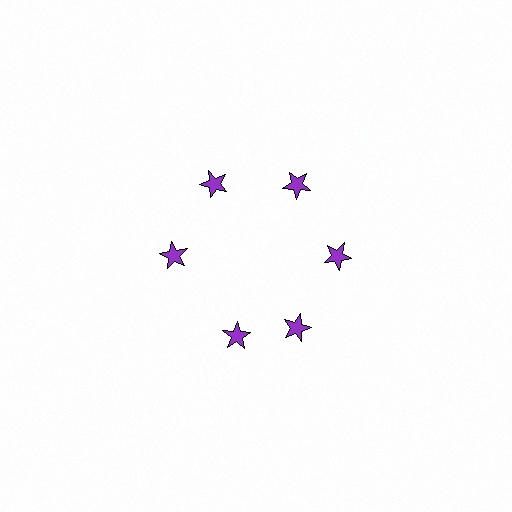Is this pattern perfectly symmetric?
No. The 6 purple stars are arranged in a ring, but one element near the 7 o'clock position is rotated out of alignment along the ring, breaking the 6-fold rotational symmetry.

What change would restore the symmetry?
The symmetry would be restored by rotating it back into even spacing with its neighbors so that all 6 stars sit at equal angles and equal distance from the center.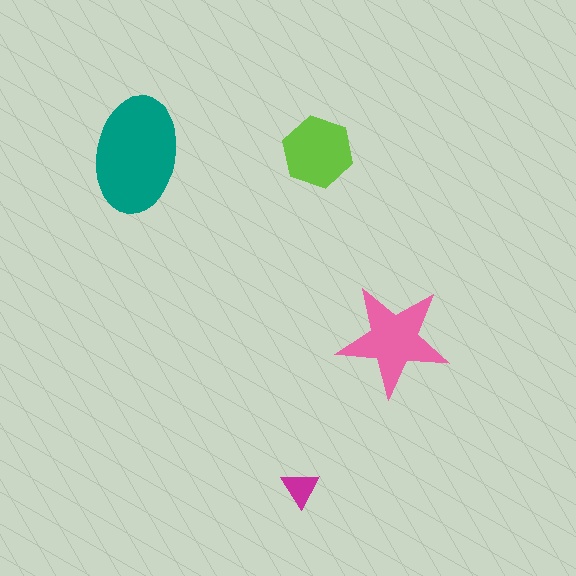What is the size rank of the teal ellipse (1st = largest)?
1st.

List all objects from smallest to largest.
The magenta triangle, the lime hexagon, the pink star, the teal ellipse.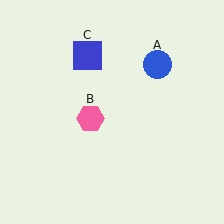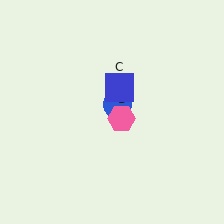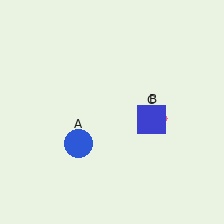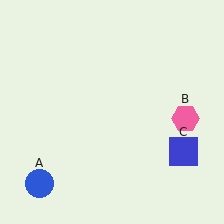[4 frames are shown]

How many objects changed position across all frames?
3 objects changed position: blue circle (object A), pink hexagon (object B), blue square (object C).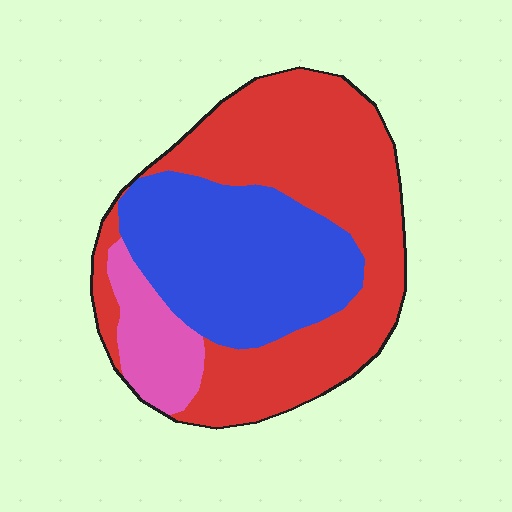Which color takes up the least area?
Pink, at roughly 10%.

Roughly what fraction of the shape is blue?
Blue takes up about three eighths (3/8) of the shape.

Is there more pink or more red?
Red.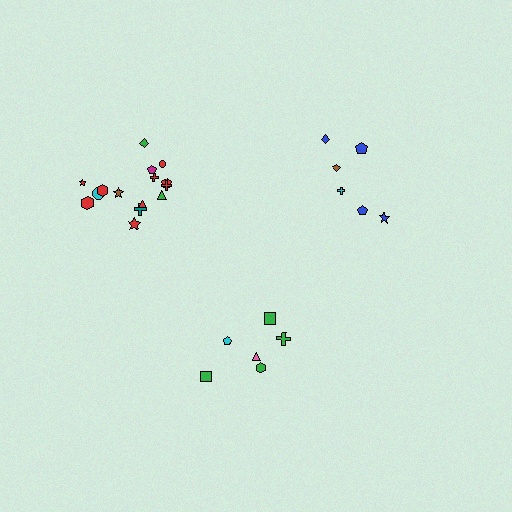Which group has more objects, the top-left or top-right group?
The top-left group.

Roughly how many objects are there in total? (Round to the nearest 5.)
Roughly 25 objects in total.